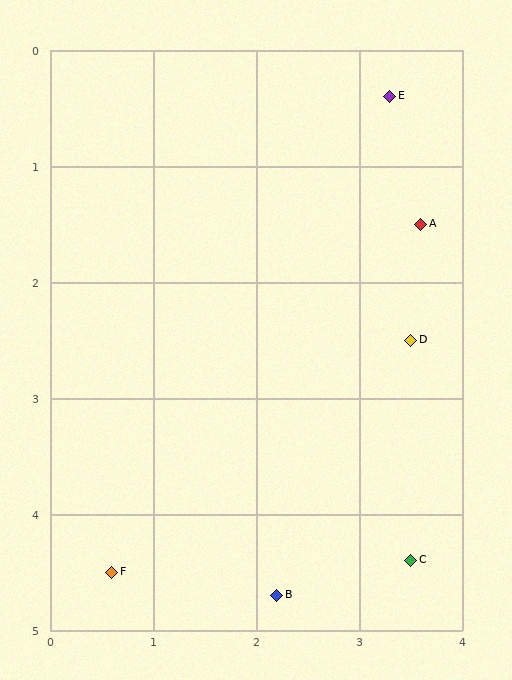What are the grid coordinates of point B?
Point B is at approximately (2.2, 4.7).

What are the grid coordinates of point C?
Point C is at approximately (3.5, 4.4).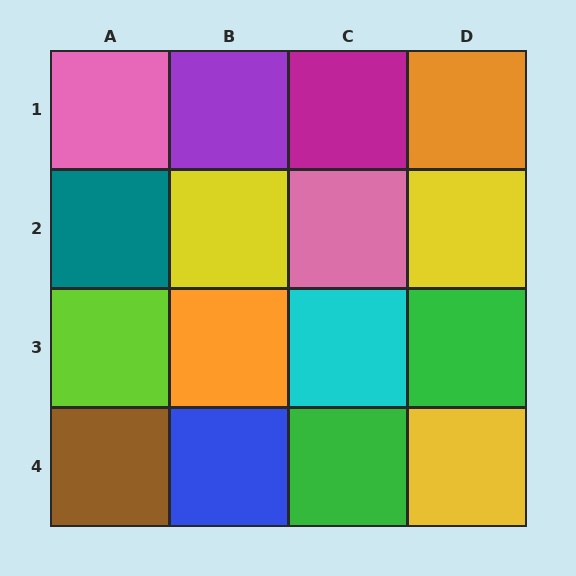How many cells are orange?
2 cells are orange.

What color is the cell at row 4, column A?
Brown.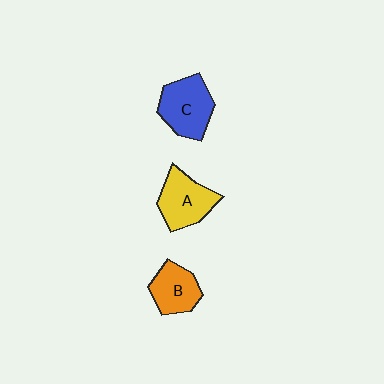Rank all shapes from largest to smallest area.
From largest to smallest: C (blue), A (yellow), B (orange).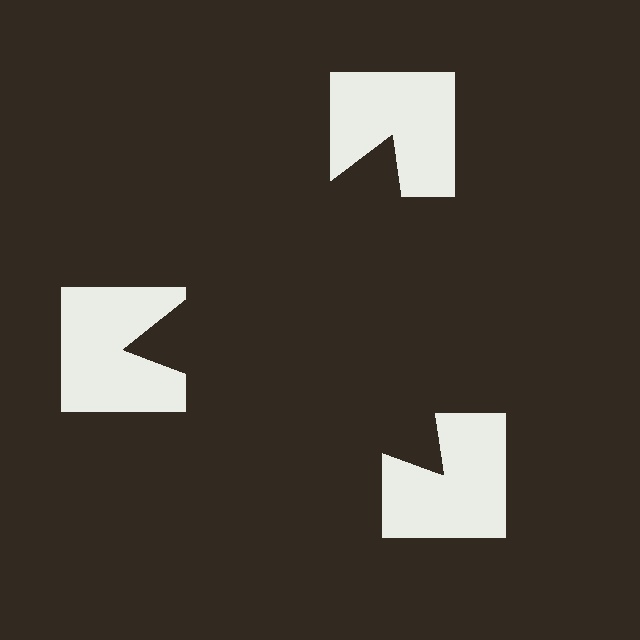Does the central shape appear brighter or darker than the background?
It typically appears slightly darker than the background, even though no actual brightness change is drawn.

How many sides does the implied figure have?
3 sides.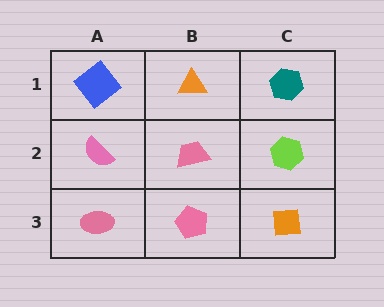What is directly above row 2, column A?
A blue diamond.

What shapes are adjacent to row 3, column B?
A pink trapezoid (row 2, column B), a pink ellipse (row 3, column A), an orange square (row 3, column C).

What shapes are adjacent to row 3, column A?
A pink semicircle (row 2, column A), a pink pentagon (row 3, column B).